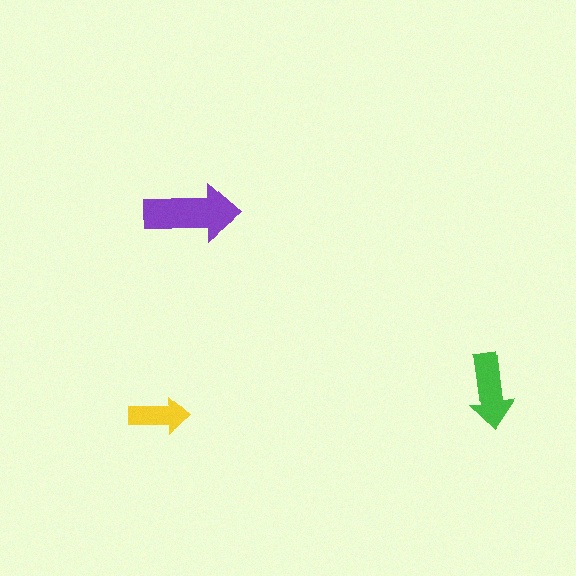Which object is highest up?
The purple arrow is topmost.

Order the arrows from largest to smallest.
the purple one, the green one, the yellow one.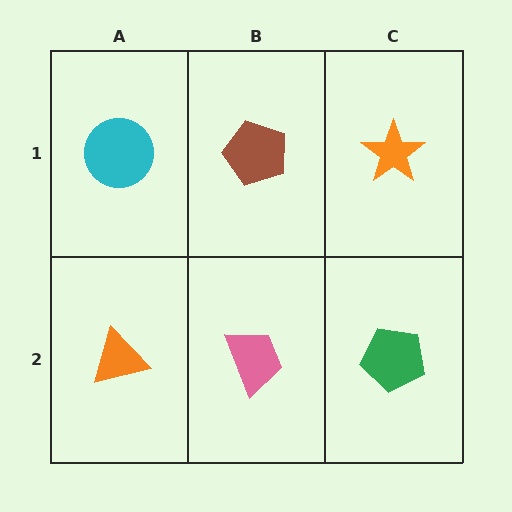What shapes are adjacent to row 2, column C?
An orange star (row 1, column C), a pink trapezoid (row 2, column B).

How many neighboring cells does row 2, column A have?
2.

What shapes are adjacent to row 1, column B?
A pink trapezoid (row 2, column B), a cyan circle (row 1, column A), an orange star (row 1, column C).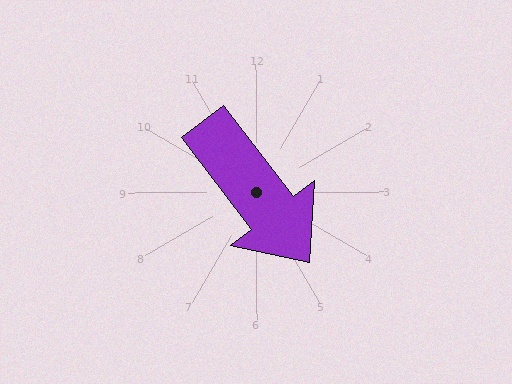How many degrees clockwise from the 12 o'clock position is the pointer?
Approximately 143 degrees.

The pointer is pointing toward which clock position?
Roughly 5 o'clock.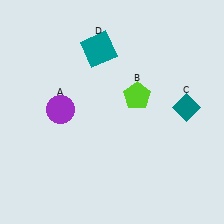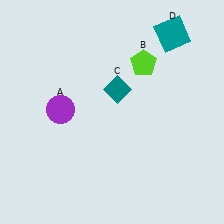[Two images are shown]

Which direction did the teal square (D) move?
The teal square (D) moved right.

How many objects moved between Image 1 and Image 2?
3 objects moved between the two images.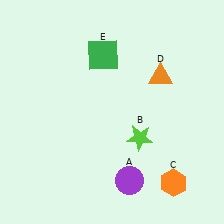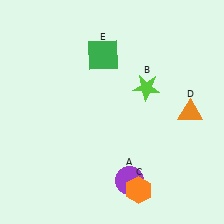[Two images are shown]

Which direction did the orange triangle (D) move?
The orange triangle (D) moved down.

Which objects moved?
The objects that moved are: the lime star (B), the orange hexagon (C), the orange triangle (D).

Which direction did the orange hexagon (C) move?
The orange hexagon (C) moved left.